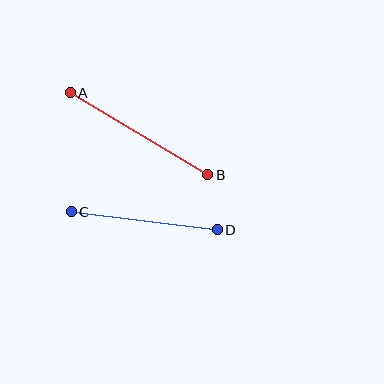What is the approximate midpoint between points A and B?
The midpoint is at approximately (139, 134) pixels.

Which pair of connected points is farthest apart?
Points A and B are farthest apart.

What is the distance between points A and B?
The distance is approximately 160 pixels.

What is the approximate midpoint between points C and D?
The midpoint is at approximately (144, 221) pixels.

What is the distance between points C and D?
The distance is approximately 147 pixels.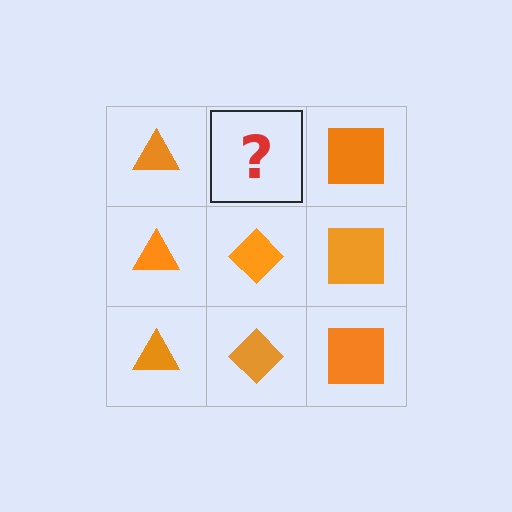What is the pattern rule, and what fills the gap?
The rule is that each column has a consistent shape. The gap should be filled with an orange diamond.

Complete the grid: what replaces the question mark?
The question mark should be replaced with an orange diamond.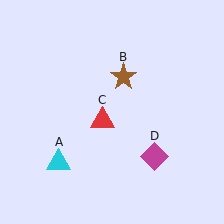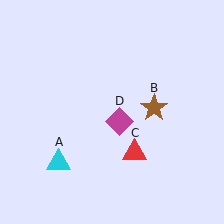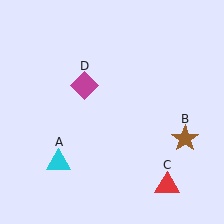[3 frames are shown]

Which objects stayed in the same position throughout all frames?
Cyan triangle (object A) remained stationary.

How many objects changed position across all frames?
3 objects changed position: brown star (object B), red triangle (object C), magenta diamond (object D).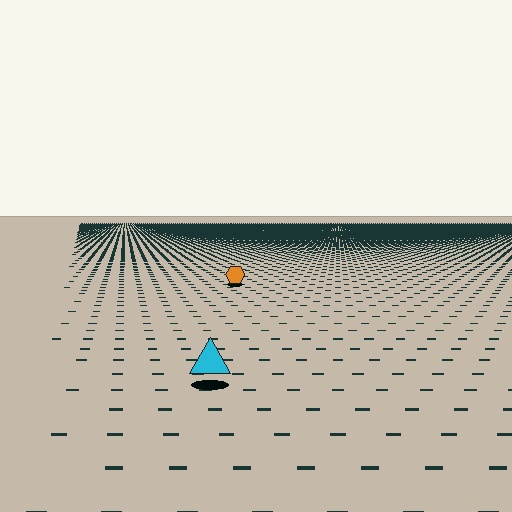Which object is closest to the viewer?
The cyan triangle is closest. The texture marks near it are larger and more spread out.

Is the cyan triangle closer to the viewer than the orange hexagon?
Yes. The cyan triangle is closer — you can tell from the texture gradient: the ground texture is coarser near it.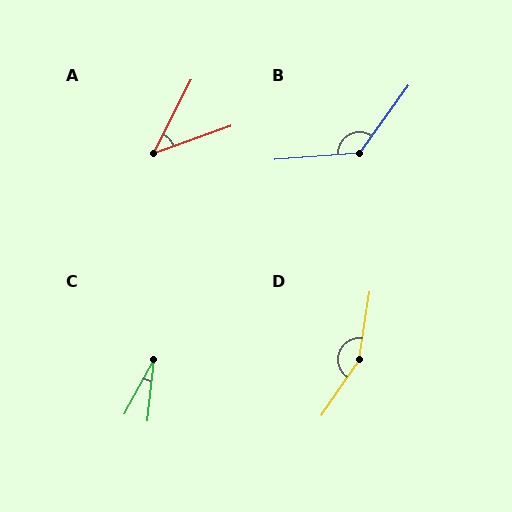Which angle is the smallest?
C, at approximately 22 degrees.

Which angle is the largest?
D, at approximately 155 degrees.